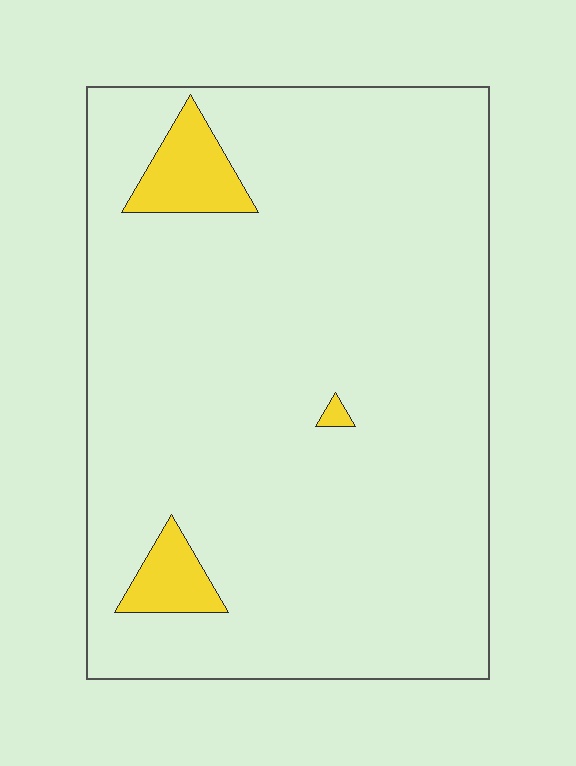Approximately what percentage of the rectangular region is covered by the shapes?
Approximately 5%.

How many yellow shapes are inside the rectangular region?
3.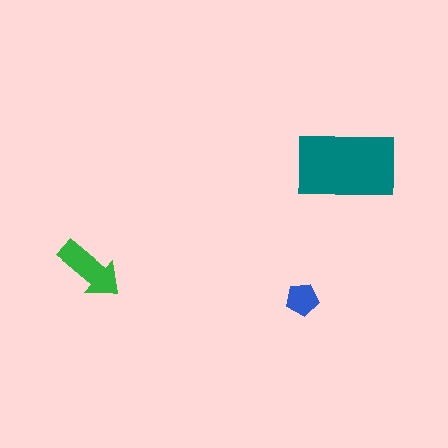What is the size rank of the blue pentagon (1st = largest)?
3rd.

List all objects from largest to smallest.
The teal rectangle, the green arrow, the blue pentagon.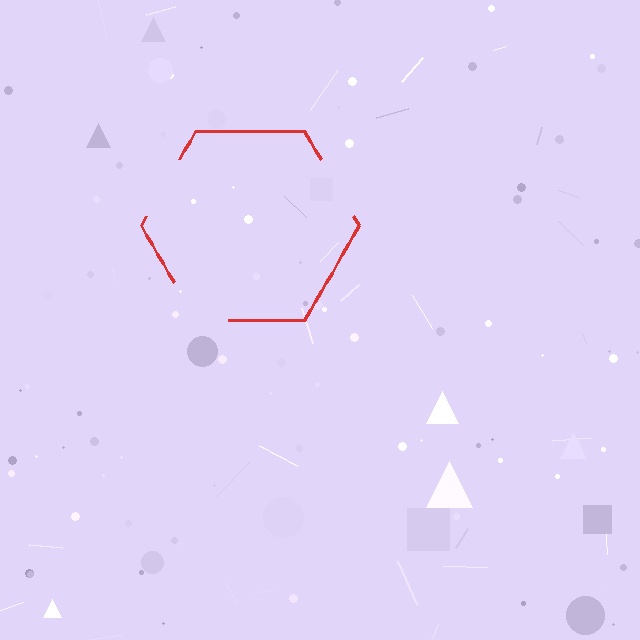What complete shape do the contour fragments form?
The contour fragments form a hexagon.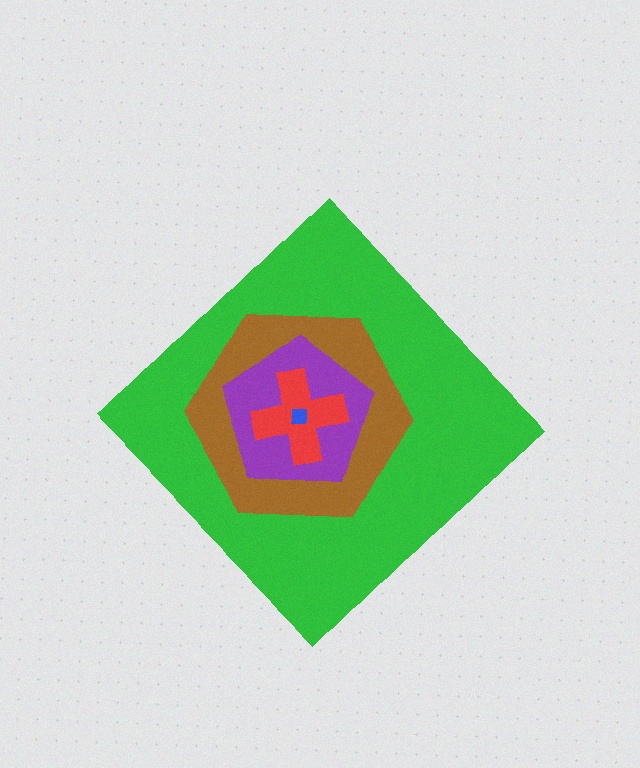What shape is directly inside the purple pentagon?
The red cross.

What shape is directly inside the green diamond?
The brown hexagon.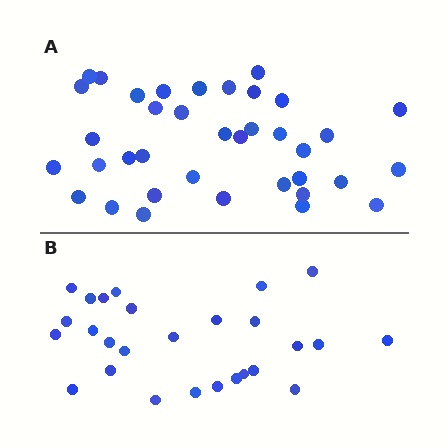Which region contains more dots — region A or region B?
Region A (the top region) has more dots.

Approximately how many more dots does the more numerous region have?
Region A has roughly 10 or so more dots than region B.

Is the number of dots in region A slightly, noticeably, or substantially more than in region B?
Region A has noticeably more, but not dramatically so. The ratio is roughly 1.4 to 1.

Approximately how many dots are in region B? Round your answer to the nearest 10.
About 30 dots. (The exact count is 27, which rounds to 30.)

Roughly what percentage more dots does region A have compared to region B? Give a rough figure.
About 35% more.